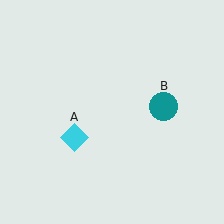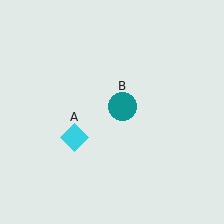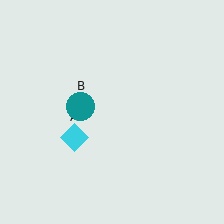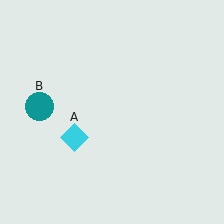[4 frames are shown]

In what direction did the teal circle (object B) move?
The teal circle (object B) moved left.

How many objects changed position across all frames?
1 object changed position: teal circle (object B).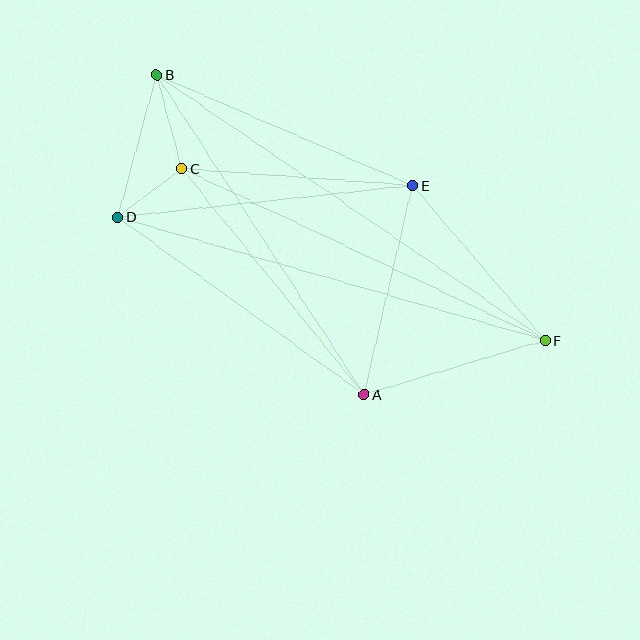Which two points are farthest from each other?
Points B and F are farthest from each other.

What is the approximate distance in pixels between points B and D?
The distance between B and D is approximately 147 pixels.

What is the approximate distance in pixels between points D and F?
The distance between D and F is approximately 444 pixels.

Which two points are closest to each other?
Points C and D are closest to each other.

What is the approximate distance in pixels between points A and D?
The distance between A and D is approximately 304 pixels.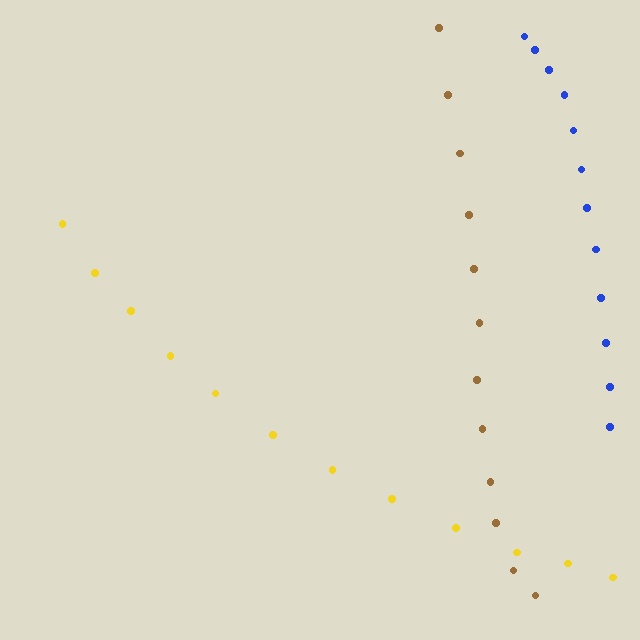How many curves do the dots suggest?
There are 3 distinct paths.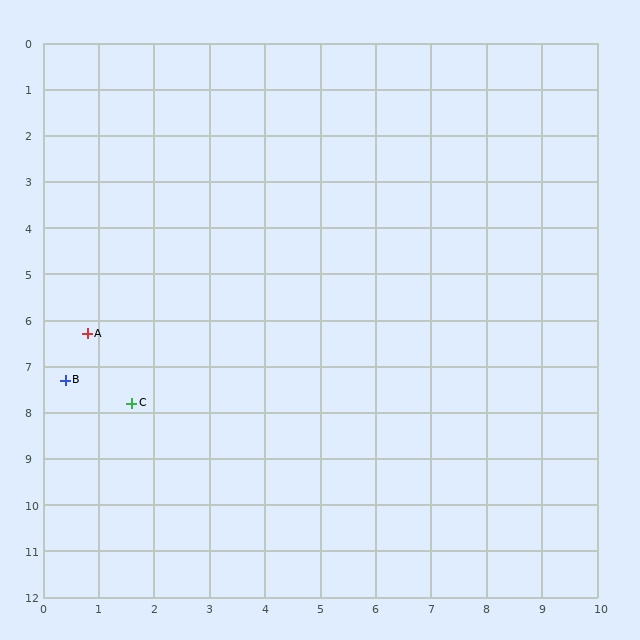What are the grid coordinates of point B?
Point B is at approximately (0.4, 7.3).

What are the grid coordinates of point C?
Point C is at approximately (1.6, 7.8).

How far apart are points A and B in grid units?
Points A and B are about 1.1 grid units apart.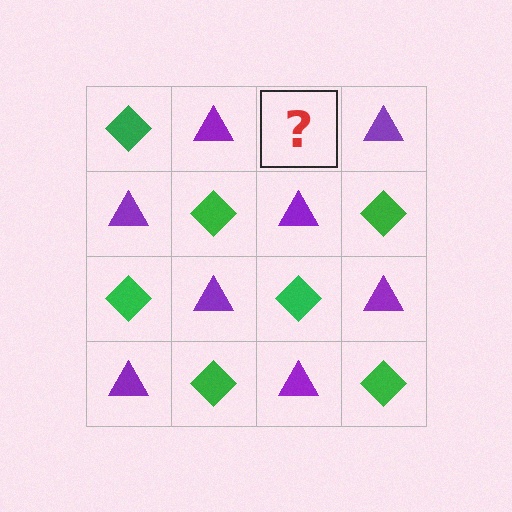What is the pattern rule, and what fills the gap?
The rule is that it alternates green diamond and purple triangle in a checkerboard pattern. The gap should be filled with a green diamond.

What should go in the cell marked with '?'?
The missing cell should contain a green diamond.